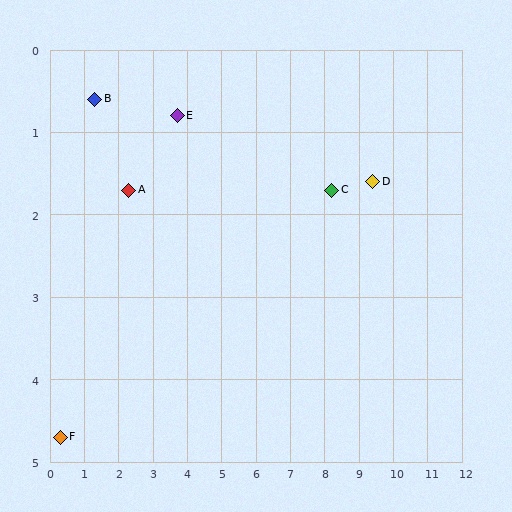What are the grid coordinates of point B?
Point B is at approximately (1.3, 0.6).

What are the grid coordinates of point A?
Point A is at approximately (2.3, 1.7).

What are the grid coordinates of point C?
Point C is at approximately (8.2, 1.7).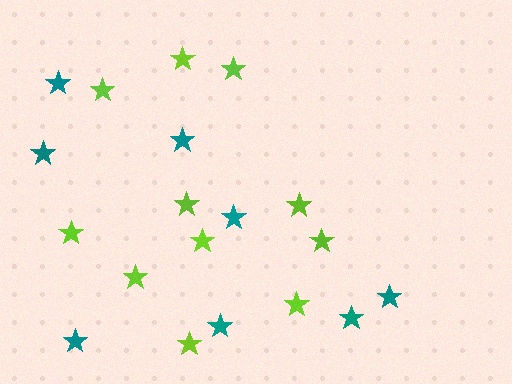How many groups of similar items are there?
There are 2 groups: one group of teal stars (8) and one group of lime stars (11).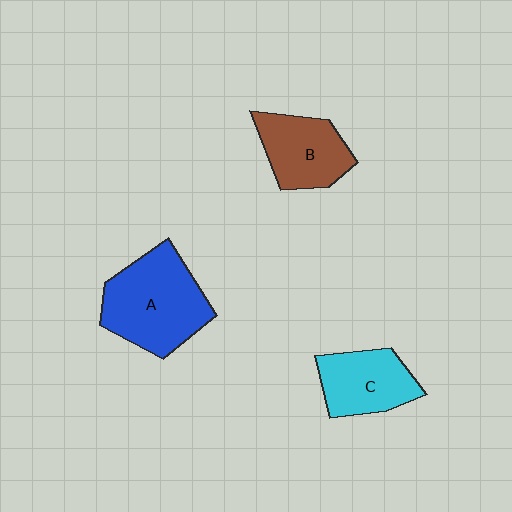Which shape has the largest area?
Shape A (blue).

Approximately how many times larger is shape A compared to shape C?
Approximately 1.5 times.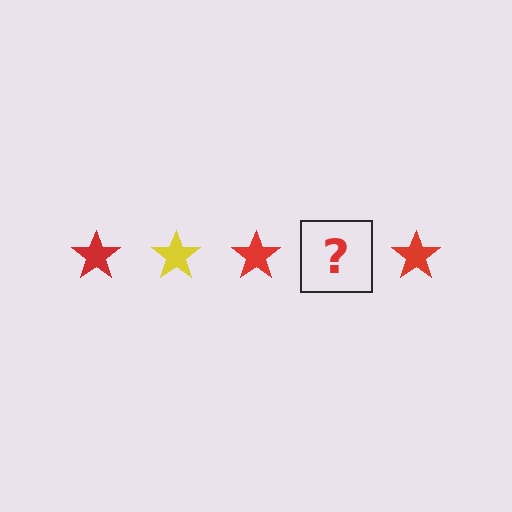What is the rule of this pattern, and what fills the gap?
The rule is that the pattern cycles through red, yellow stars. The gap should be filled with a yellow star.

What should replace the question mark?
The question mark should be replaced with a yellow star.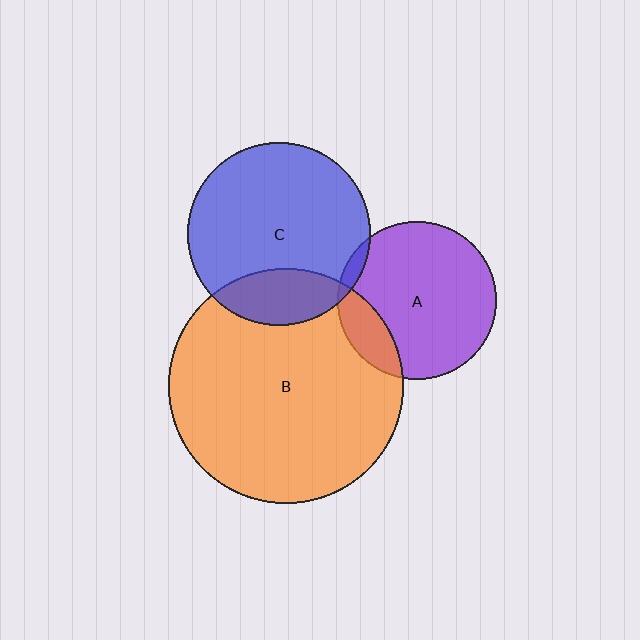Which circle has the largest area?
Circle B (orange).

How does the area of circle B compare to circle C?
Approximately 1.6 times.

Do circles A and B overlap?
Yes.